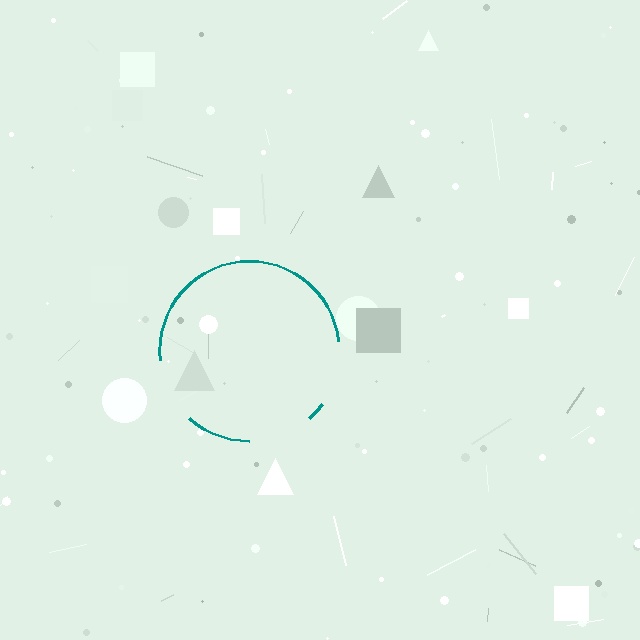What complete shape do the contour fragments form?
The contour fragments form a circle.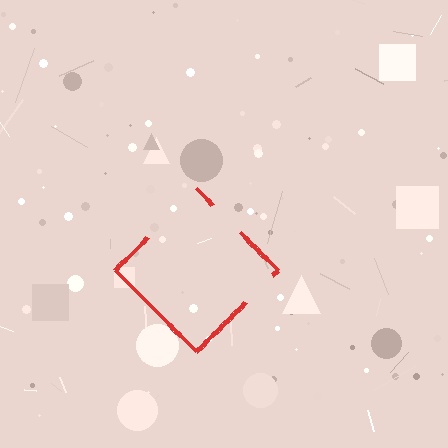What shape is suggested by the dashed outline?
The dashed outline suggests a diamond.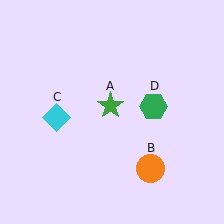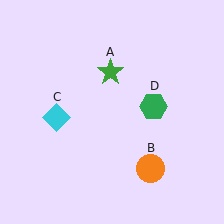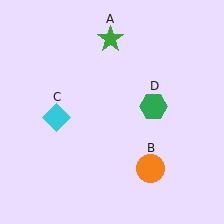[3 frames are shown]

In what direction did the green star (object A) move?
The green star (object A) moved up.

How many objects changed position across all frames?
1 object changed position: green star (object A).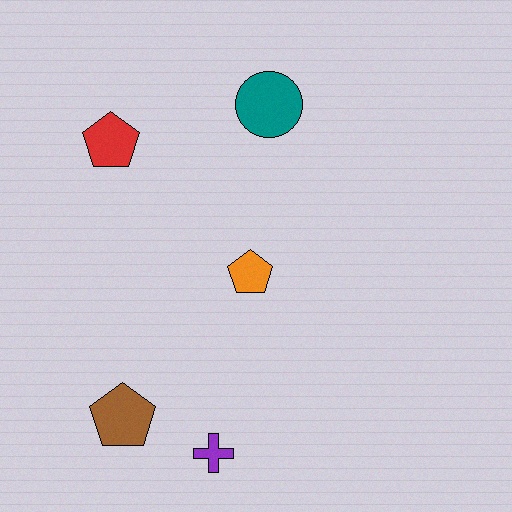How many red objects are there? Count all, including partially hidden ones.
There is 1 red object.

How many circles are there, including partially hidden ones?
There is 1 circle.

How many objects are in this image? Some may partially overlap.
There are 5 objects.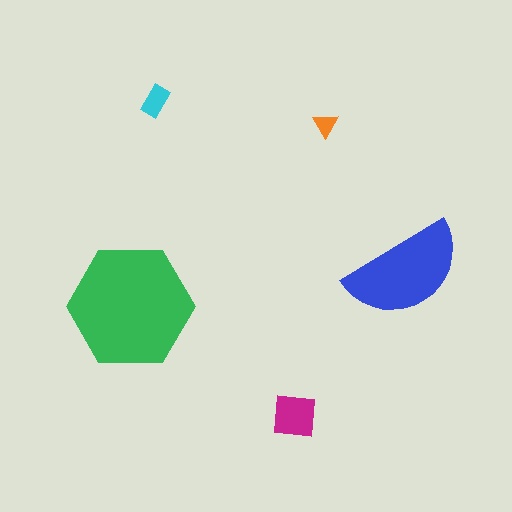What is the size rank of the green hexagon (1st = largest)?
1st.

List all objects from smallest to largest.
The orange triangle, the cyan rectangle, the magenta square, the blue semicircle, the green hexagon.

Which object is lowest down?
The magenta square is bottommost.